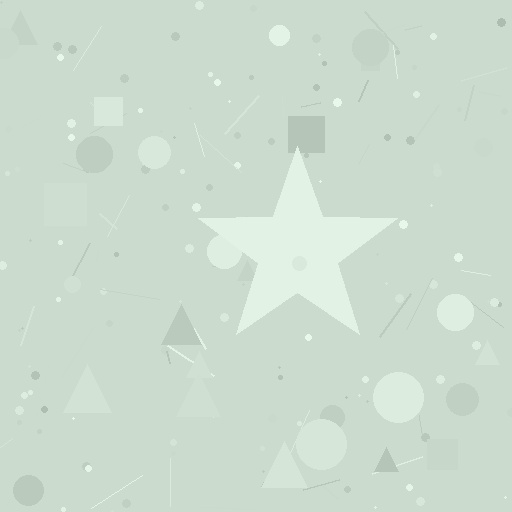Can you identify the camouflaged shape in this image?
The camouflaged shape is a star.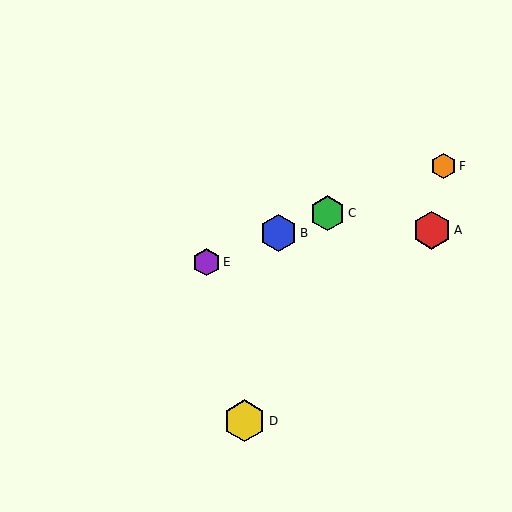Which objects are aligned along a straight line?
Objects B, C, E, F are aligned along a straight line.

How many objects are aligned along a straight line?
4 objects (B, C, E, F) are aligned along a straight line.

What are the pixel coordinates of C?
Object C is at (327, 213).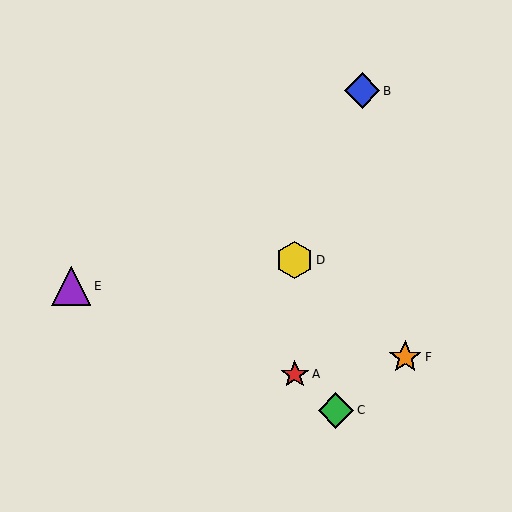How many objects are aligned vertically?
2 objects (A, D) are aligned vertically.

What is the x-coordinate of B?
Object B is at x≈362.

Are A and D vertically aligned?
Yes, both are at x≈295.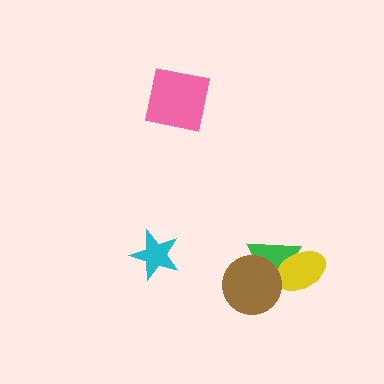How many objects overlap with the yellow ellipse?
2 objects overlap with the yellow ellipse.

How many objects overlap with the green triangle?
2 objects overlap with the green triangle.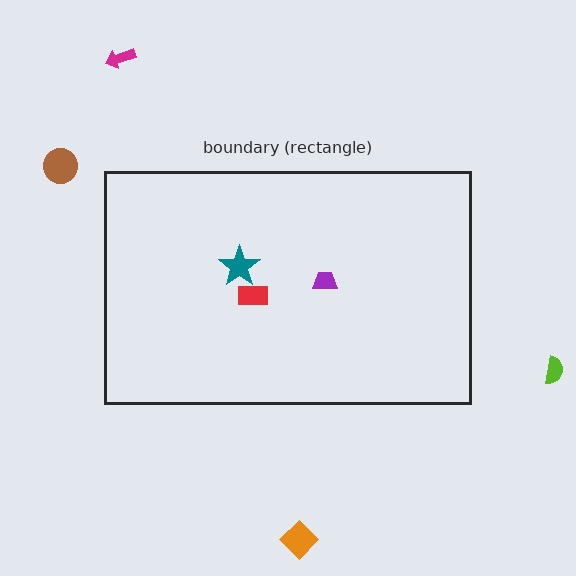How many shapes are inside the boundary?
3 inside, 4 outside.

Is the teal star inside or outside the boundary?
Inside.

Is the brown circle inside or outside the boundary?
Outside.